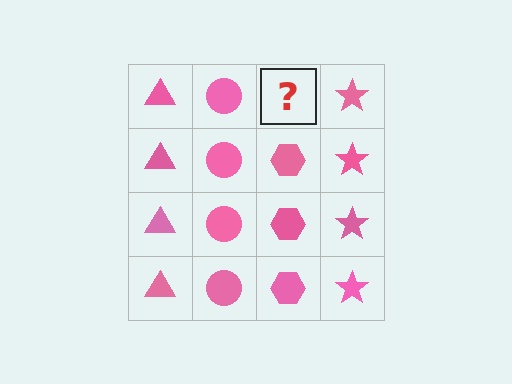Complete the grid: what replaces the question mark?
The question mark should be replaced with a pink hexagon.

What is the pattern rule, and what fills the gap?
The rule is that each column has a consistent shape. The gap should be filled with a pink hexagon.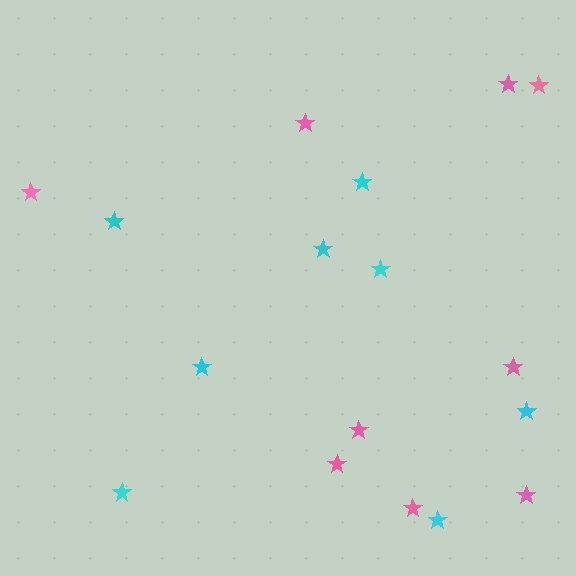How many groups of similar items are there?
There are 2 groups: one group of pink stars (9) and one group of cyan stars (8).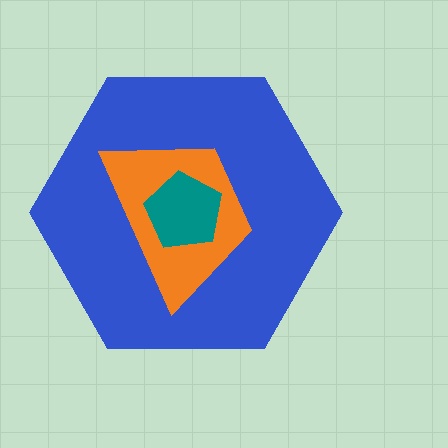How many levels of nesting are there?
3.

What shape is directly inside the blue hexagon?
The orange trapezoid.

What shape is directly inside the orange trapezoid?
The teal pentagon.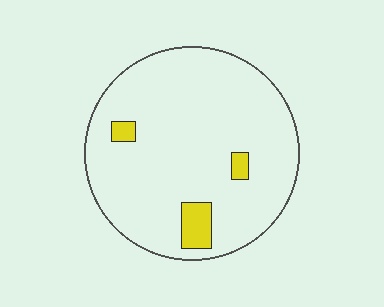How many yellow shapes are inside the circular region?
3.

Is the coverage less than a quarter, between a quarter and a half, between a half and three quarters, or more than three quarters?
Less than a quarter.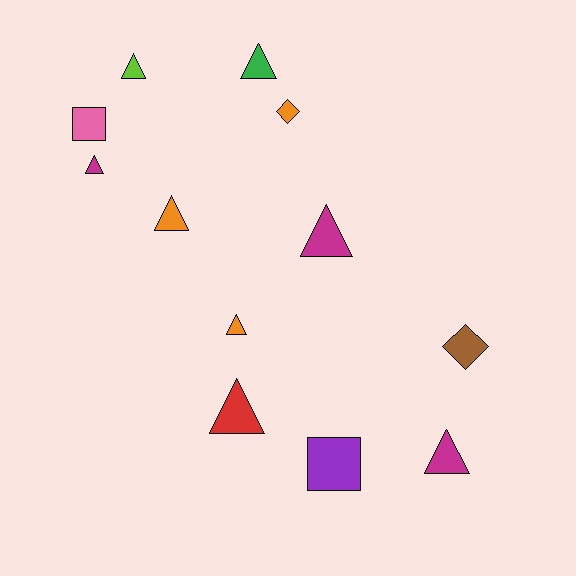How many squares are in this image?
There are 2 squares.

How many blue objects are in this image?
There are no blue objects.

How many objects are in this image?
There are 12 objects.